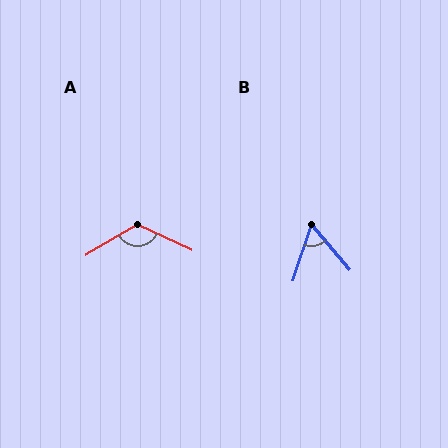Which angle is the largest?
A, at approximately 125 degrees.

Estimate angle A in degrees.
Approximately 125 degrees.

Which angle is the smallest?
B, at approximately 58 degrees.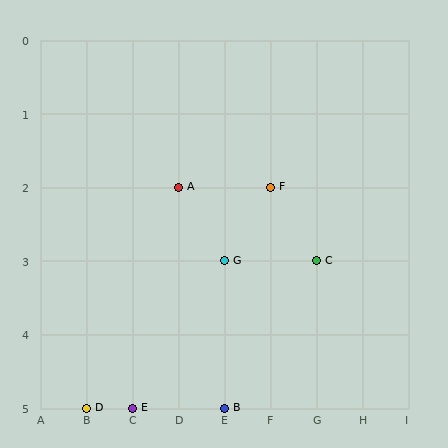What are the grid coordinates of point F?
Point F is at grid coordinates (F, 2).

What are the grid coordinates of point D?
Point D is at grid coordinates (B, 5).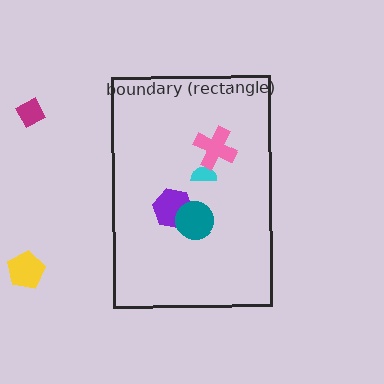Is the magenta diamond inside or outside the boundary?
Outside.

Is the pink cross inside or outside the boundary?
Inside.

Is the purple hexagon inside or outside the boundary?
Inside.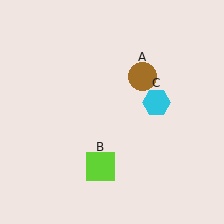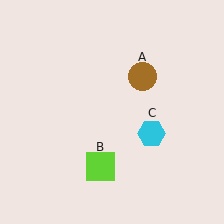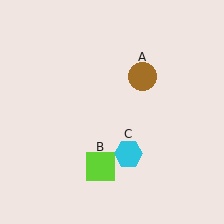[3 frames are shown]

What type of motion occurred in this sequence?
The cyan hexagon (object C) rotated clockwise around the center of the scene.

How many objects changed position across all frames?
1 object changed position: cyan hexagon (object C).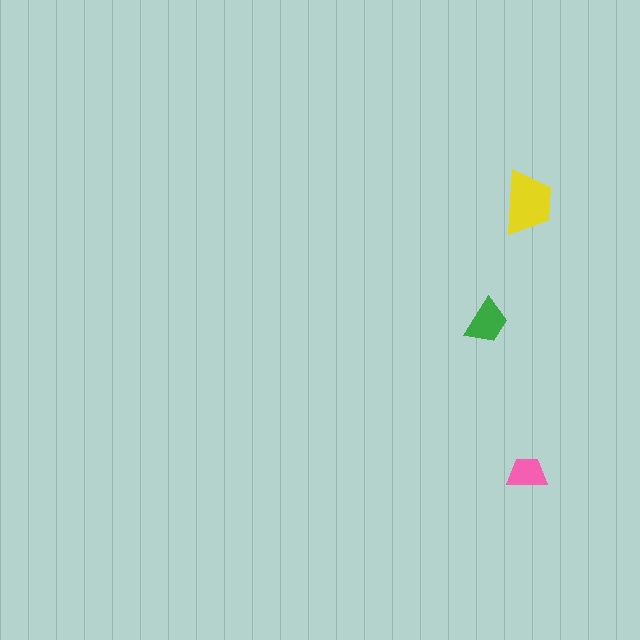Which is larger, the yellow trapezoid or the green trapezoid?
The yellow one.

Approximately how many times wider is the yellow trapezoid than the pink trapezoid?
About 1.5 times wider.